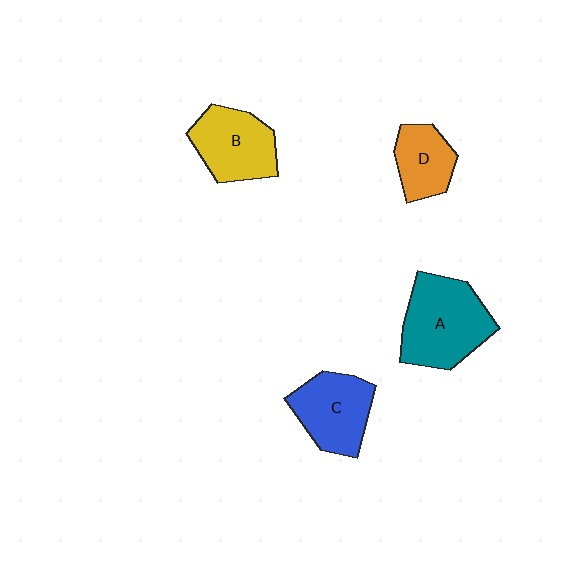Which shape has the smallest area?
Shape D (orange).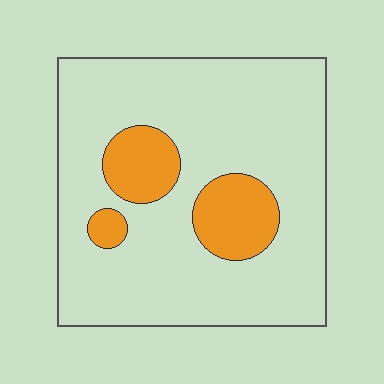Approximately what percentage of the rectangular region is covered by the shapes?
Approximately 15%.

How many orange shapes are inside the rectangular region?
3.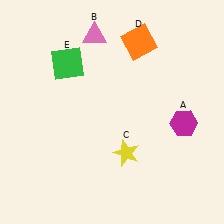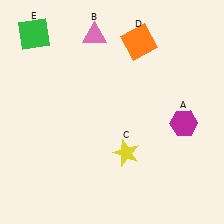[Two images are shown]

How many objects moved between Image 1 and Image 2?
1 object moved between the two images.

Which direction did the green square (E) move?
The green square (E) moved left.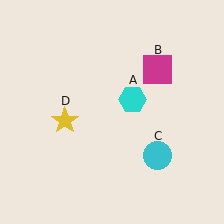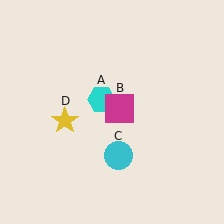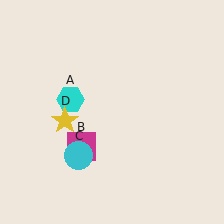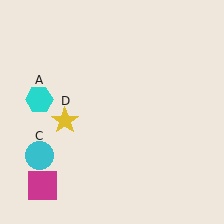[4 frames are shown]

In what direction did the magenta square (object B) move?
The magenta square (object B) moved down and to the left.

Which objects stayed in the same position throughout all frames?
Yellow star (object D) remained stationary.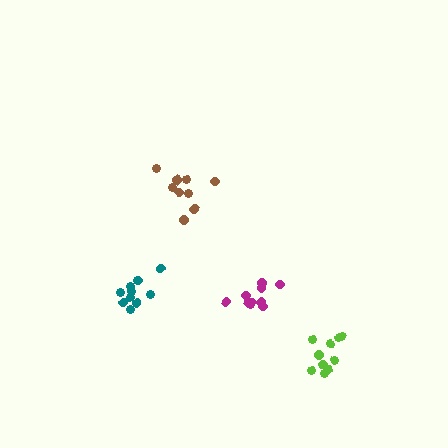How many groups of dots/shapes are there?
There are 4 groups.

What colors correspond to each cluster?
The clusters are colored: lime, teal, brown, magenta.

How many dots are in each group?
Group 1: 10 dots, Group 2: 11 dots, Group 3: 10 dots, Group 4: 10 dots (41 total).